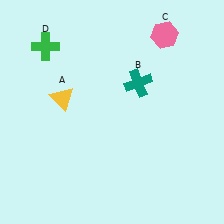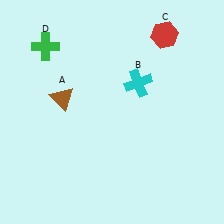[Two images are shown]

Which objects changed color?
A changed from yellow to brown. B changed from teal to cyan. C changed from pink to red.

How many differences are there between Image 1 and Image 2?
There are 3 differences between the two images.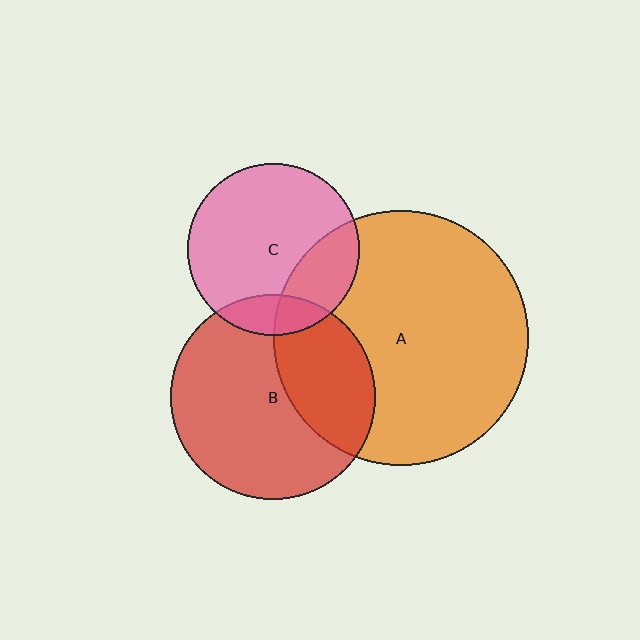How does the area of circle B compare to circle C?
Approximately 1.4 times.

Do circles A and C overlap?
Yes.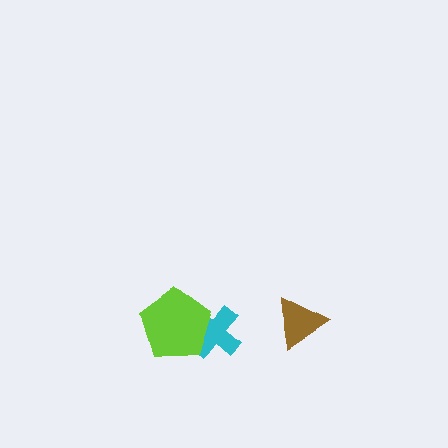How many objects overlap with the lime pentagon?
1 object overlaps with the lime pentagon.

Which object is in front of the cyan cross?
The lime pentagon is in front of the cyan cross.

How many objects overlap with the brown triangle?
0 objects overlap with the brown triangle.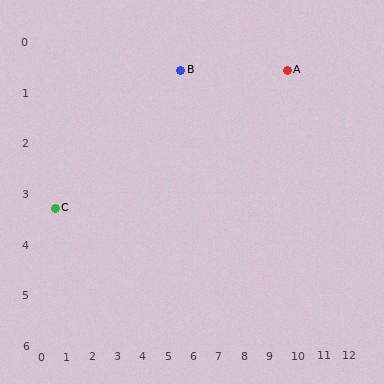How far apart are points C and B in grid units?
Points C and B are about 5.7 grid units apart.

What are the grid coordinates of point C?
Point C is at approximately (0.6, 3.3).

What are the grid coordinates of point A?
Point A is at approximately (9.8, 0.6).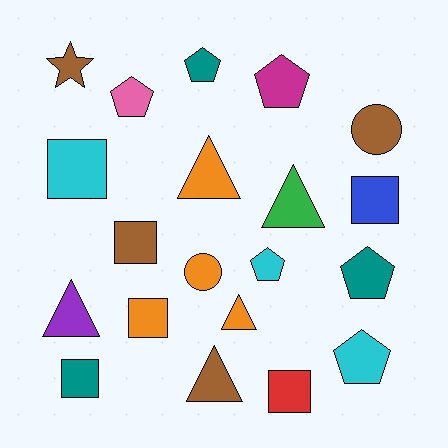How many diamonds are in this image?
There are no diamonds.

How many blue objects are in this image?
There is 1 blue object.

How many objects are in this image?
There are 20 objects.